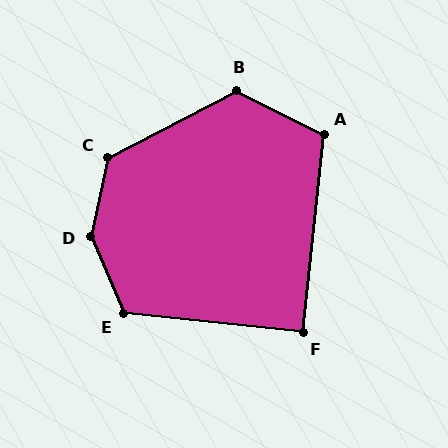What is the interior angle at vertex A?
Approximately 111 degrees (obtuse).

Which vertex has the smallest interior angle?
F, at approximately 90 degrees.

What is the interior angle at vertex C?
Approximately 130 degrees (obtuse).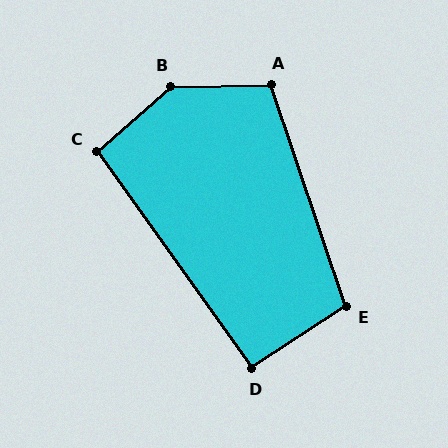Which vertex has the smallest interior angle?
D, at approximately 92 degrees.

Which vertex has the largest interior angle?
B, at approximately 141 degrees.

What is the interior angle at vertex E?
Approximately 105 degrees (obtuse).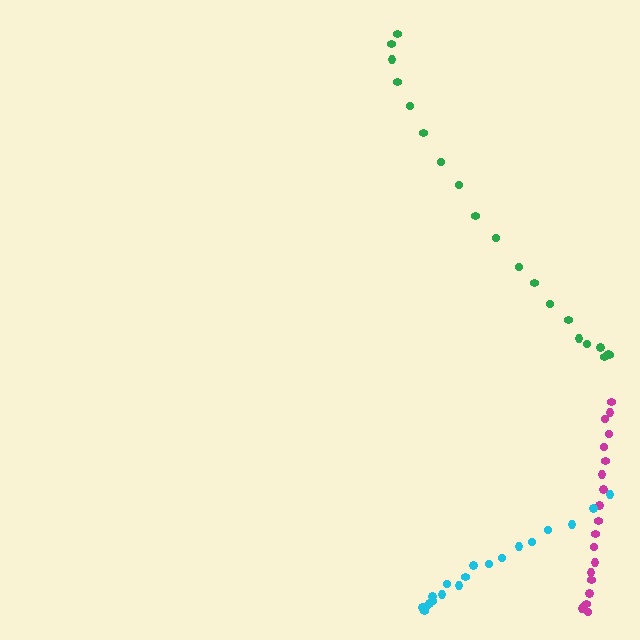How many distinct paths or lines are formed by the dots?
There are 3 distinct paths.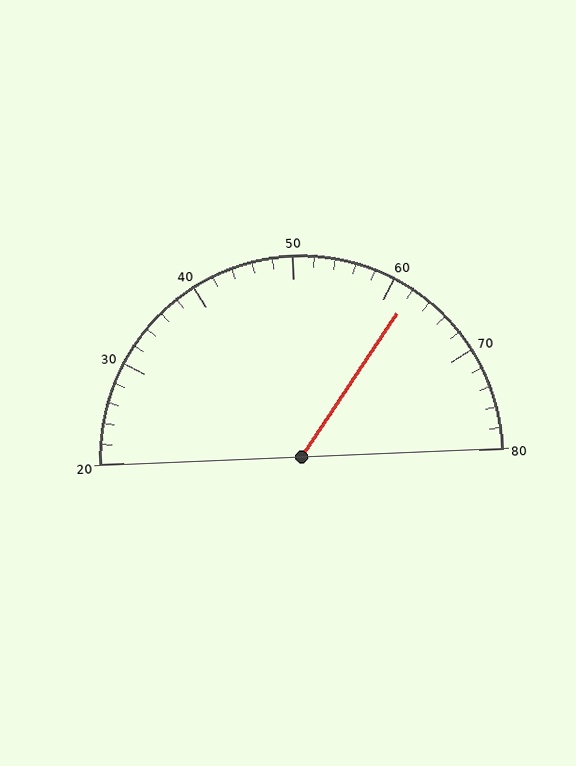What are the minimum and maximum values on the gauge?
The gauge ranges from 20 to 80.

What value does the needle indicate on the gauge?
The needle indicates approximately 62.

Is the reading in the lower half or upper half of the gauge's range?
The reading is in the upper half of the range (20 to 80).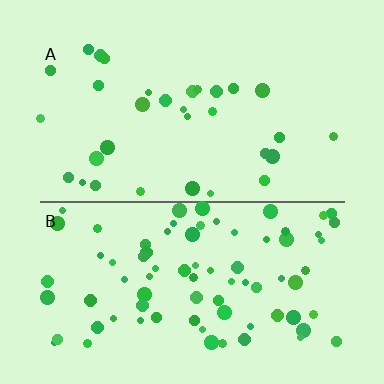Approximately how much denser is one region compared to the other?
Approximately 2.5× — region B over region A.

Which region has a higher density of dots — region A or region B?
B (the bottom).